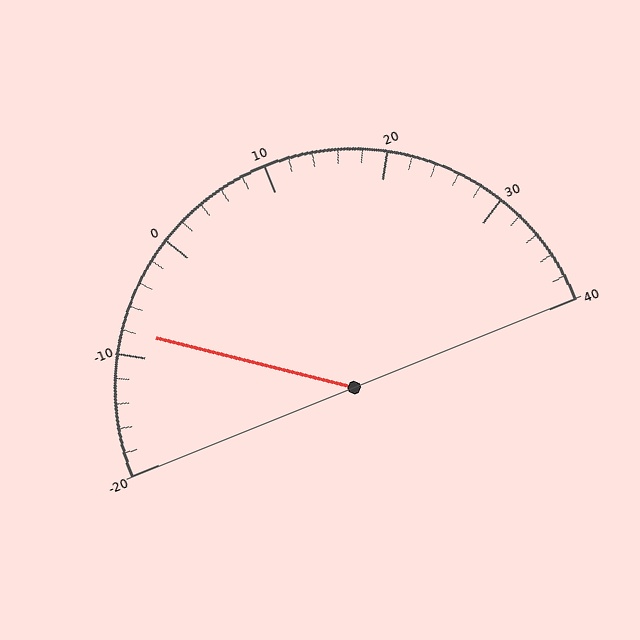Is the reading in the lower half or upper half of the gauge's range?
The reading is in the lower half of the range (-20 to 40).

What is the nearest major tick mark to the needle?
The nearest major tick mark is -10.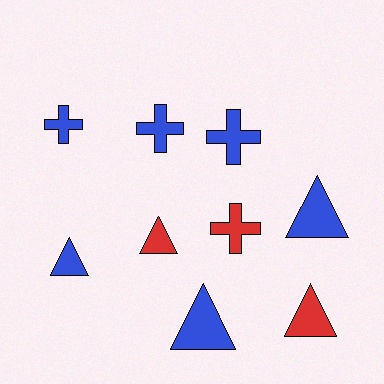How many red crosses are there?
There is 1 red cross.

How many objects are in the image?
There are 9 objects.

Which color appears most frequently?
Blue, with 6 objects.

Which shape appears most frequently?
Triangle, with 5 objects.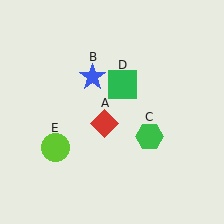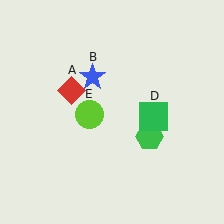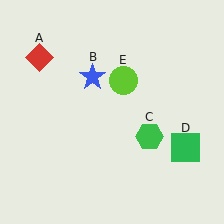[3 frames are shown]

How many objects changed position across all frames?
3 objects changed position: red diamond (object A), green square (object D), lime circle (object E).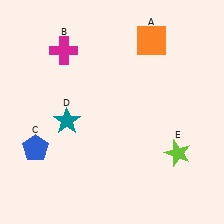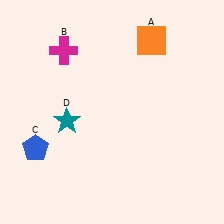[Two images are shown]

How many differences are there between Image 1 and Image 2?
There is 1 difference between the two images.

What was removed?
The lime star (E) was removed in Image 2.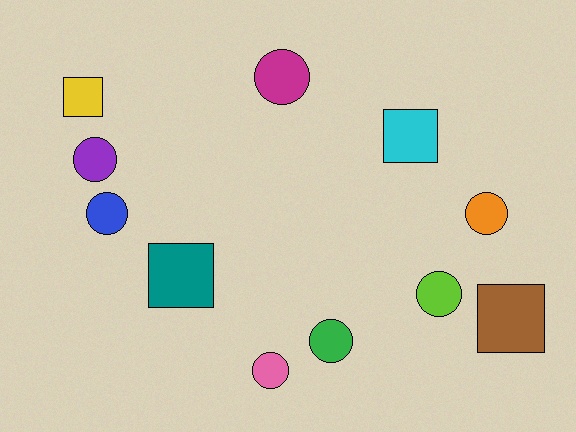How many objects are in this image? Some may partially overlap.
There are 11 objects.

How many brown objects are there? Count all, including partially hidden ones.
There is 1 brown object.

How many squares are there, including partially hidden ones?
There are 4 squares.